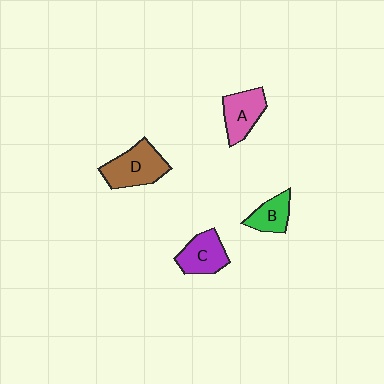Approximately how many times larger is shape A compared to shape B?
Approximately 1.3 times.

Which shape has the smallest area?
Shape B (green).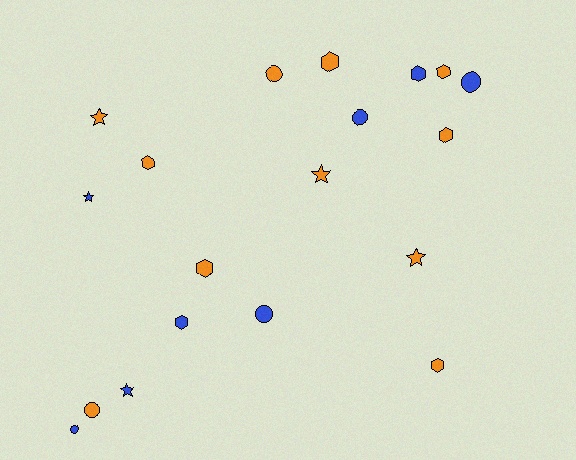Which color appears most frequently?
Orange, with 11 objects.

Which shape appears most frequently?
Hexagon, with 8 objects.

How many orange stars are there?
There are 3 orange stars.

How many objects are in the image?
There are 19 objects.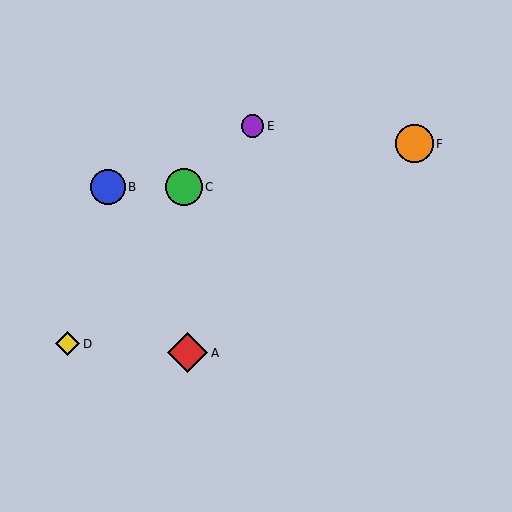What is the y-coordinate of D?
Object D is at y≈344.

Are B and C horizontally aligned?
Yes, both are at y≈187.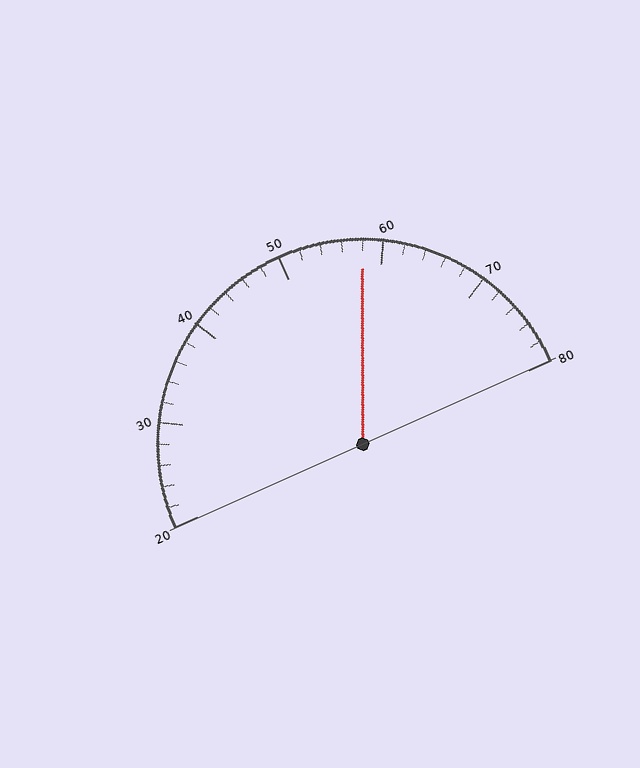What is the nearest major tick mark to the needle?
The nearest major tick mark is 60.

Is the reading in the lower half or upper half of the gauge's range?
The reading is in the upper half of the range (20 to 80).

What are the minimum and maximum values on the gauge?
The gauge ranges from 20 to 80.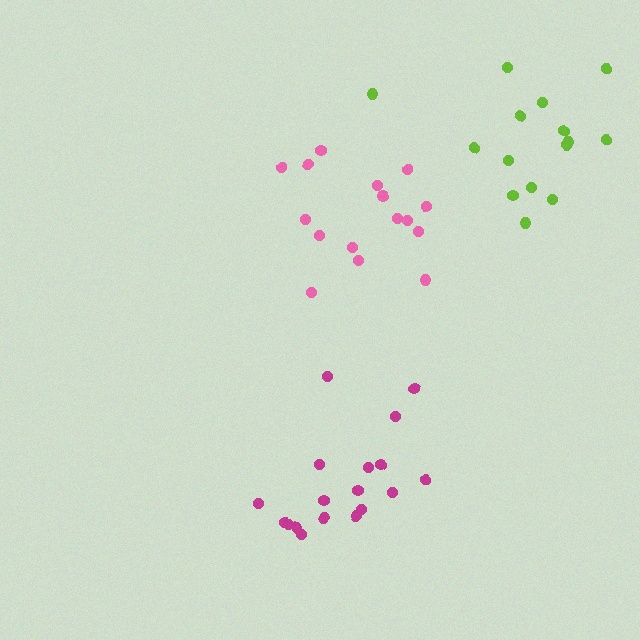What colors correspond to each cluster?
The clusters are colored: pink, magenta, lime.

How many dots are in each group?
Group 1: 16 dots, Group 2: 18 dots, Group 3: 15 dots (49 total).